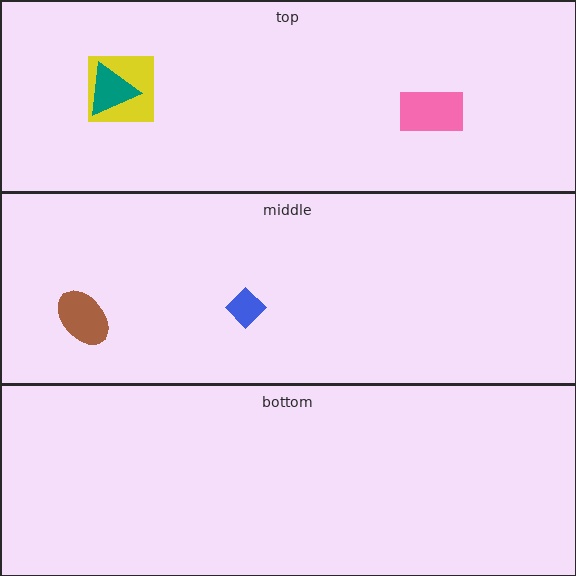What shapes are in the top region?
The yellow square, the pink rectangle, the teal triangle.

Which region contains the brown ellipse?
The middle region.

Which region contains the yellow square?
The top region.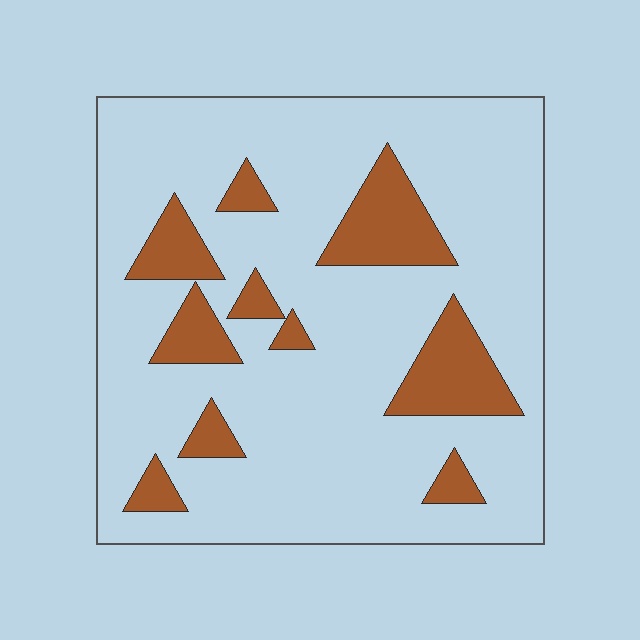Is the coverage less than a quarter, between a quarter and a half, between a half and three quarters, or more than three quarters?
Less than a quarter.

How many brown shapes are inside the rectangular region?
10.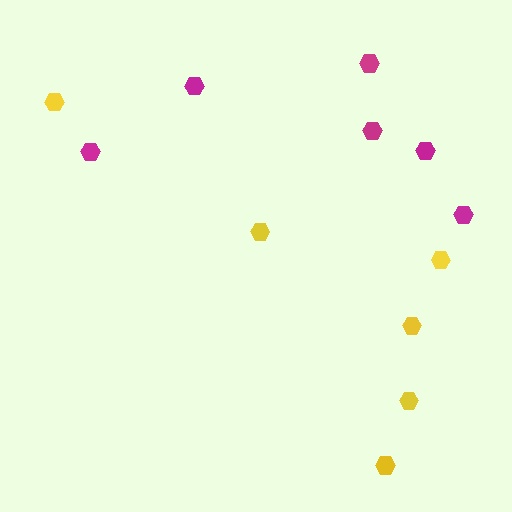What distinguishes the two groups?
There are 2 groups: one group of yellow hexagons (6) and one group of magenta hexagons (6).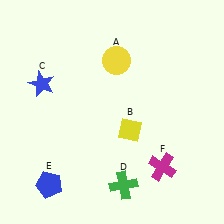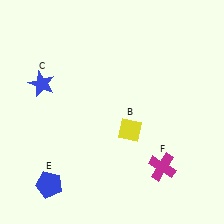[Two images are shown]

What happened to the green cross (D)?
The green cross (D) was removed in Image 2. It was in the bottom-right area of Image 1.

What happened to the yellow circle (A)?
The yellow circle (A) was removed in Image 2. It was in the top-right area of Image 1.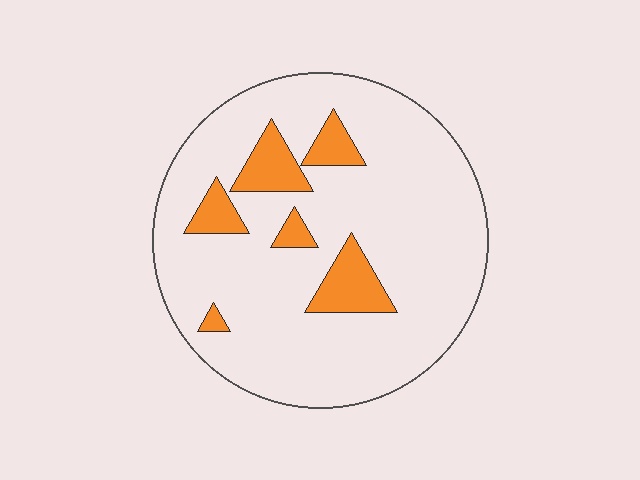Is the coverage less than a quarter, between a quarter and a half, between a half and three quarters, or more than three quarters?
Less than a quarter.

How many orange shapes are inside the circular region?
6.